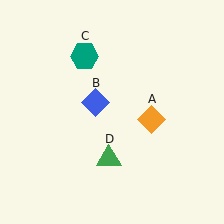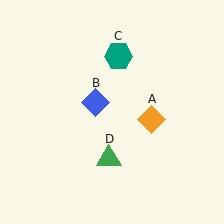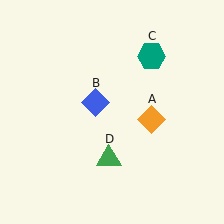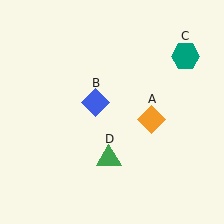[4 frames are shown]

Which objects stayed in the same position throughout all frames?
Orange diamond (object A) and blue diamond (object B) and green triangle (object D) remained stationary.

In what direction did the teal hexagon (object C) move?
The teal hexagon (object C) moved right.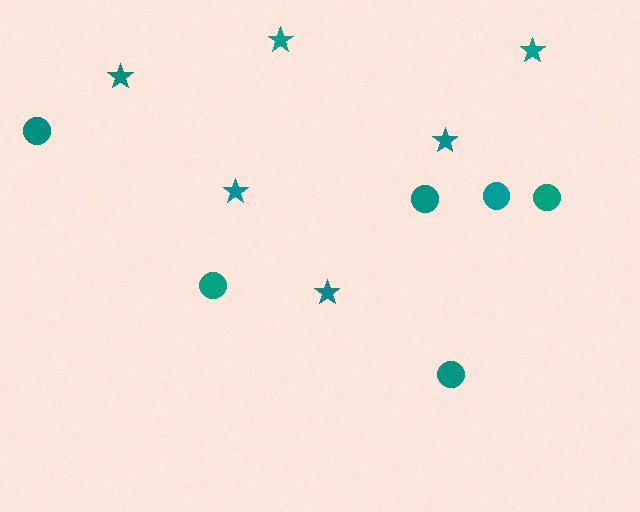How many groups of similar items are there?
There are 2 groups: one group of stars (6) and one group of circles (6).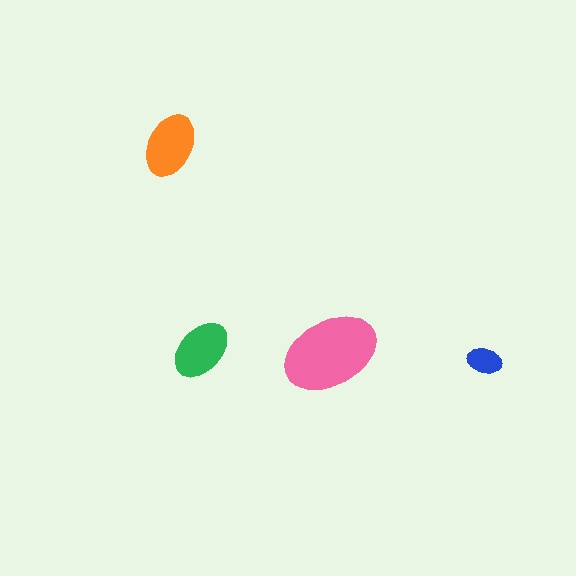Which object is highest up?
The orange ellipse is topmost.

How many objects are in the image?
There are 4 objects in the image.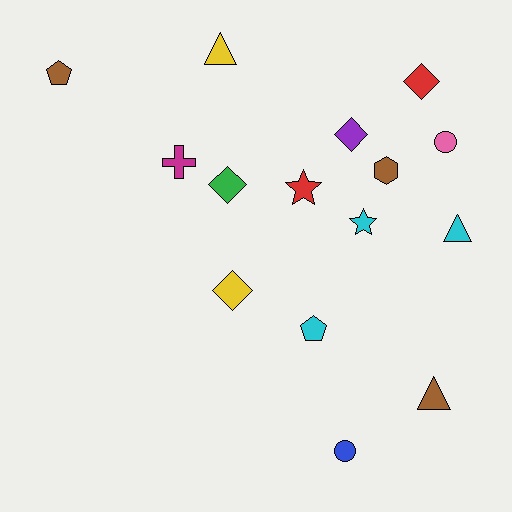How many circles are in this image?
There are 2 circles.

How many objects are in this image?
There are 15 objects.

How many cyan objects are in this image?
There are 3 cyan objects.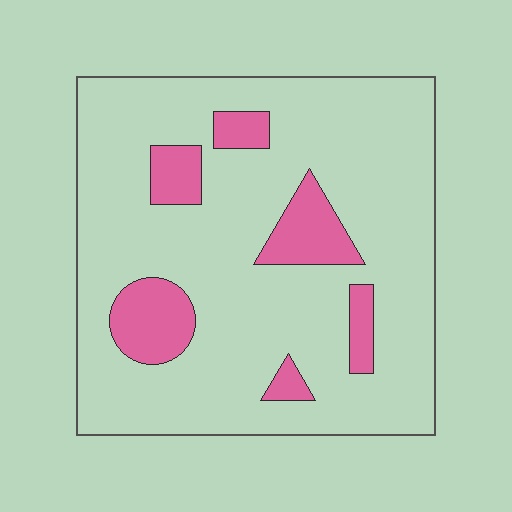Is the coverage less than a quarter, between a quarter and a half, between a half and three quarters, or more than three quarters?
Less than a quarter.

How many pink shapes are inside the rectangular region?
6.